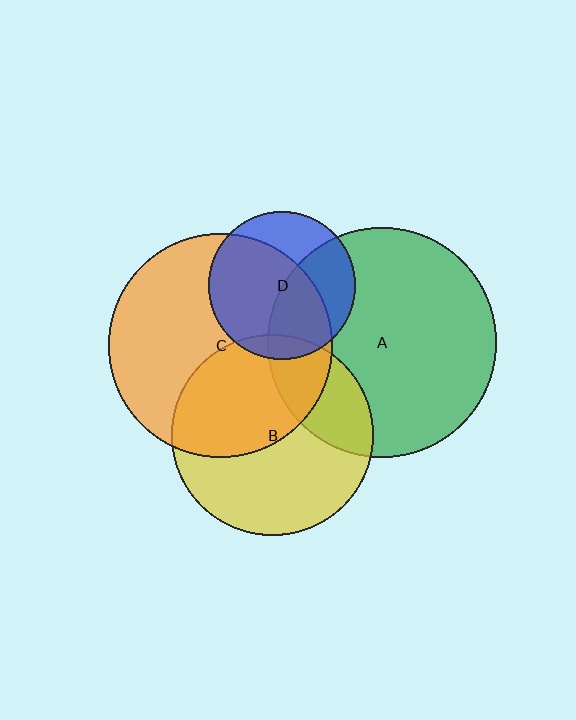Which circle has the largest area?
Circle A (green).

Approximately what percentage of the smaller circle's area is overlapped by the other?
Approximately 65%.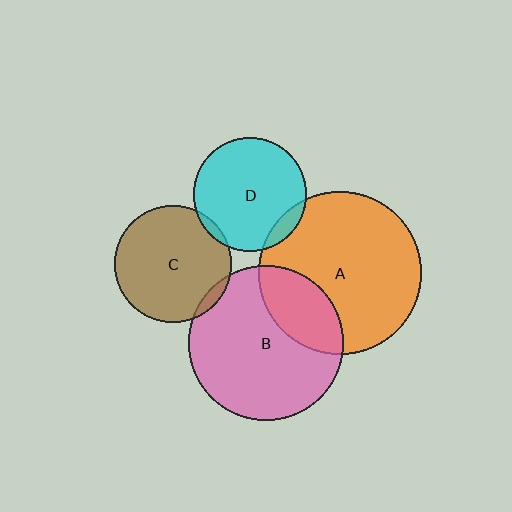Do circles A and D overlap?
Yes.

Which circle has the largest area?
Circle A (orange).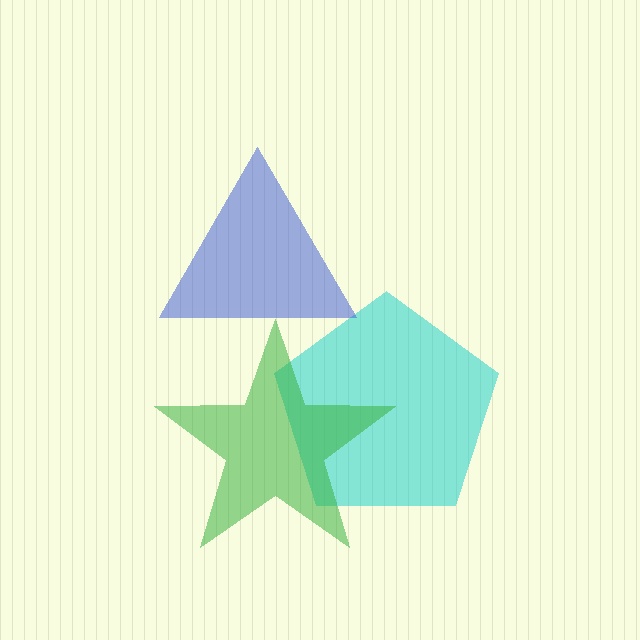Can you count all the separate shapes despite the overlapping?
Yes, there are 3 separate shapes.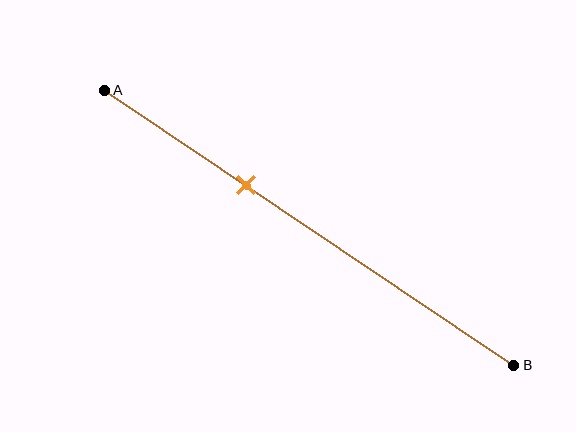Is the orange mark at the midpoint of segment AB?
No, the mark is at about 35% from A, not at the 50% midpoint.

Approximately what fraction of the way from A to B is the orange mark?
The orange mark is approximately 35% of the way from A to B.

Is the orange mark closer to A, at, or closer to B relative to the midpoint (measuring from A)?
The orange mark is closer to point A than the midpoint of segment AB.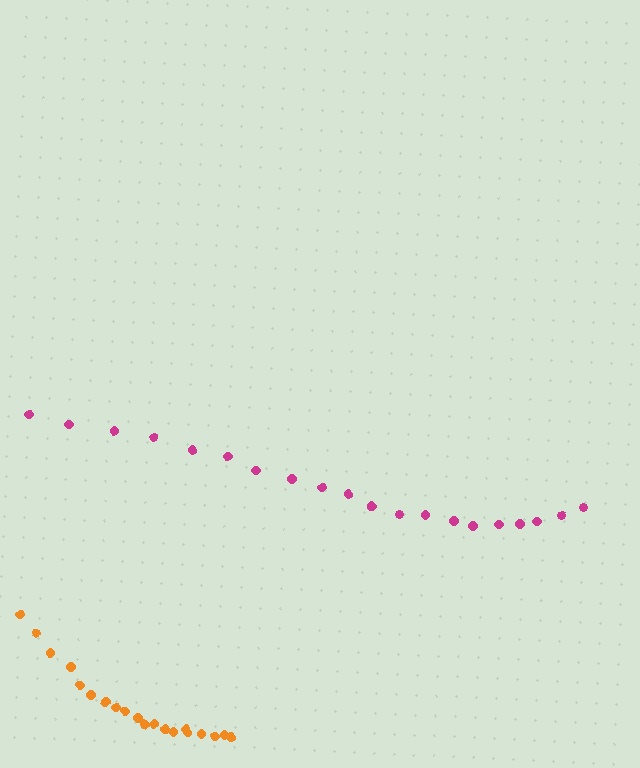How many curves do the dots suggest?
There are 2 distinct paths.